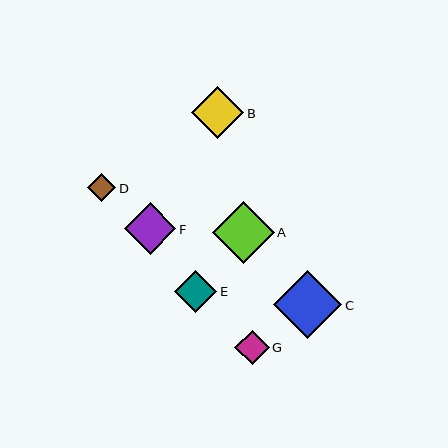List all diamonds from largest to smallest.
From largest to smallest: C, A, F, B, E, G, D.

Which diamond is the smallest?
Diamond D is the smallest with a size of approximately 28 pixels.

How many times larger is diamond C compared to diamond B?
Diamond C is approximately 1.3 times the size of diamond B.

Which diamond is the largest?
Diamond C is the largest with a size of approximately 68 pixels.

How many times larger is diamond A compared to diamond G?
Diamond A is approximately 1.8 times the size of diamond G.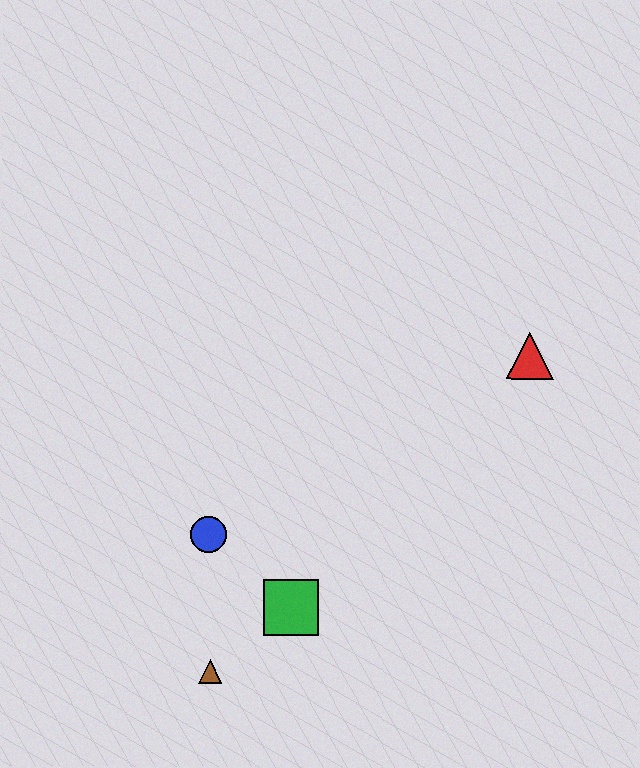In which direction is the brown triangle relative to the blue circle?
The brown triangle is below the blue circle.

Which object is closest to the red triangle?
The green square is closest to the red triangle.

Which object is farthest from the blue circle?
The red triangle is farthest from the blue circle.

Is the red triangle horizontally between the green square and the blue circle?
No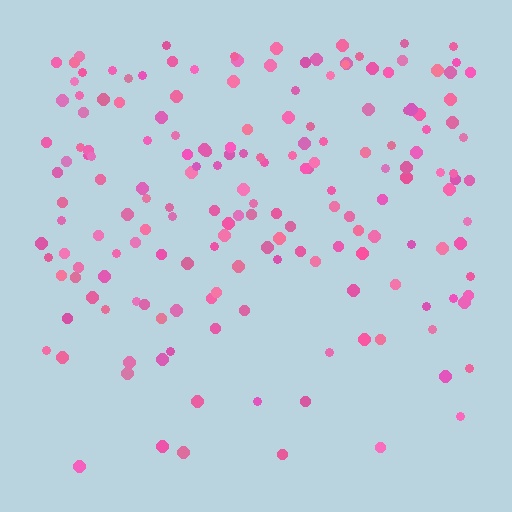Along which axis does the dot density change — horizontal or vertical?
Vertical.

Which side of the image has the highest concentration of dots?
The top.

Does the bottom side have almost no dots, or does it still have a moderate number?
Still a moderate number, just noticeably fewer than the top.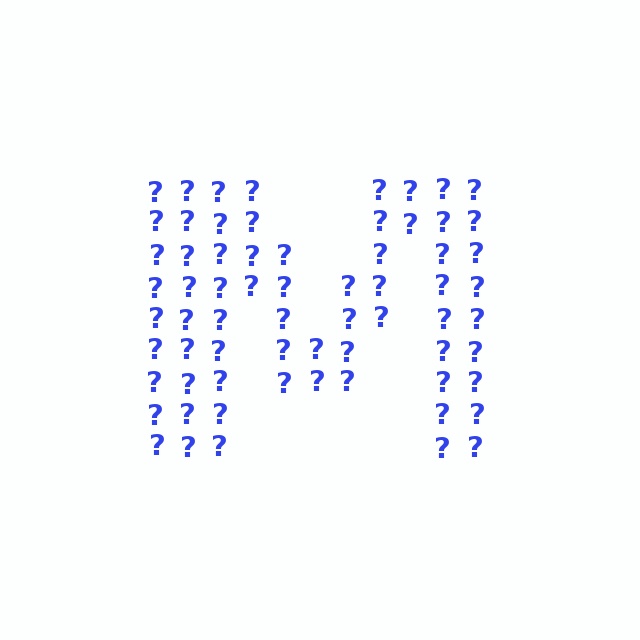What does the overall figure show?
The overall figure shows the letter M.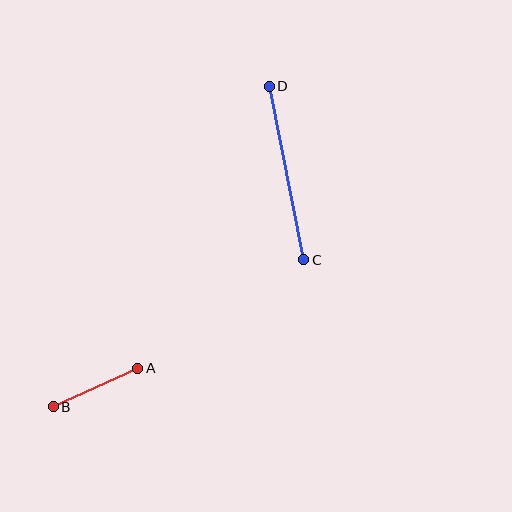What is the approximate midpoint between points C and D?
The midpoint is at approximately (286, 173) pixels.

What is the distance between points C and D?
The distance is approximately 177 pixels.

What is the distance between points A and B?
The distance is approximately 93 pixels.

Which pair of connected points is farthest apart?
Points C and D are farthest apart.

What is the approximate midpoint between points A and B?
The midpoint is at approximately (96, 387) pixels.